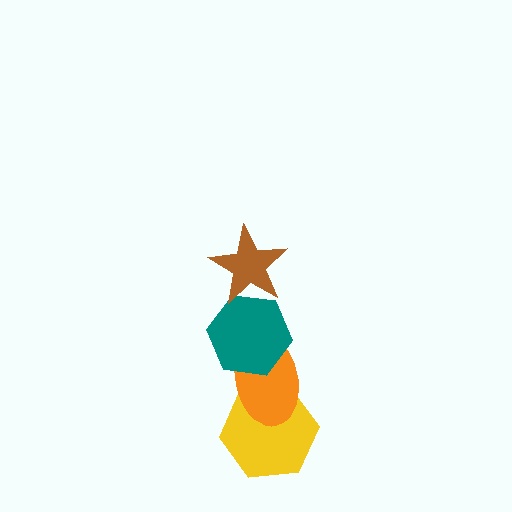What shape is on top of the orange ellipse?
The teal hexagon is on top of the orange ellipse.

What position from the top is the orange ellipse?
The orange ellipse is 3rd from the top.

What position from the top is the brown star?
The brown star is 1st from the top.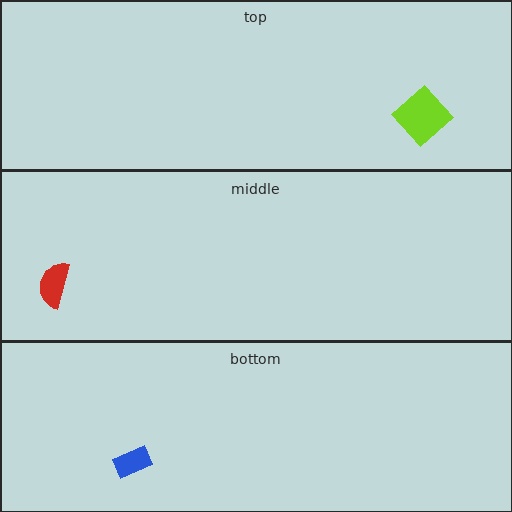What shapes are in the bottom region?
The blue rectangle.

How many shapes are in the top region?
1.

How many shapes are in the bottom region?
1.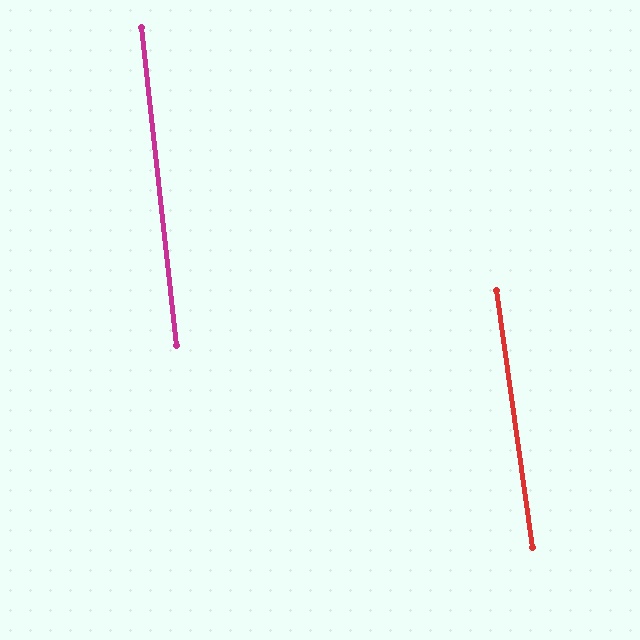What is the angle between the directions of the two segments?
Approximately 2 degrees.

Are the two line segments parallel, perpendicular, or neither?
Parallel — their directions differ by only 1.7°.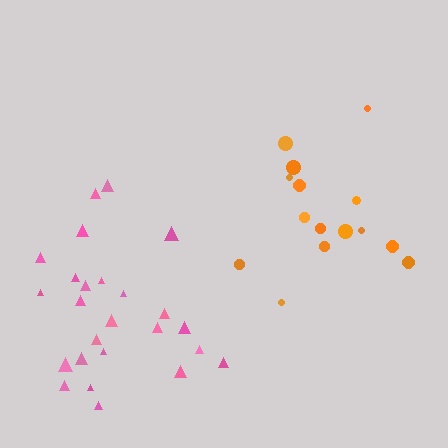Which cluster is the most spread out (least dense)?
Orange.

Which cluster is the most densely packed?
Pink.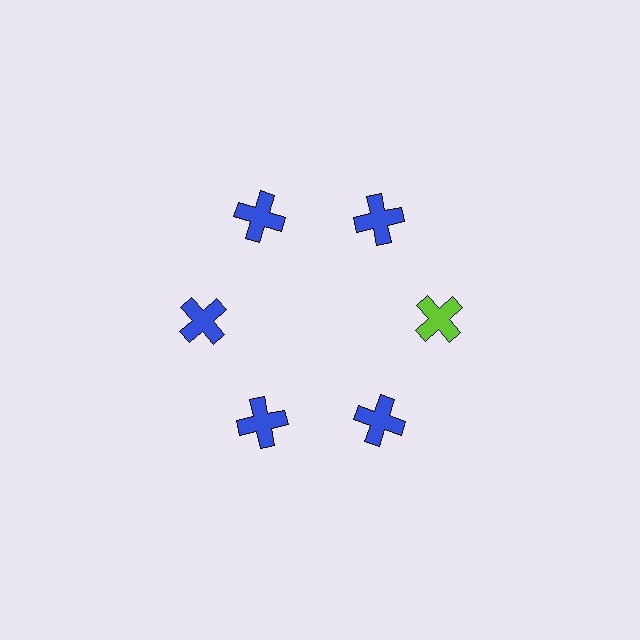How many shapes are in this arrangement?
There are 6 shapes arranged in a ring pattern.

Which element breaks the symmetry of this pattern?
The lime cross at roughly the 3 o'clock position breaks the symmetry. All other shapes are blue crosses.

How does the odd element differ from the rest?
It has a different color: lime instead of blue.